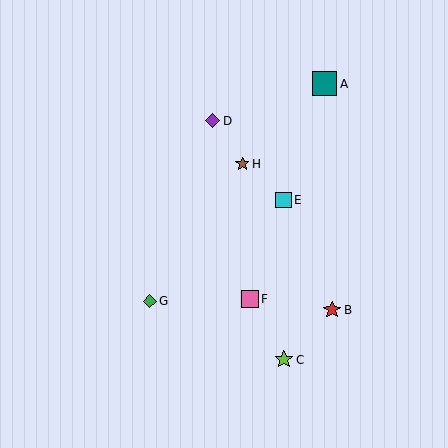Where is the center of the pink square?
The center of the pink square is at (250, 299).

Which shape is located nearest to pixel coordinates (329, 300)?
The red star (labeled B) at (332, 310) is nearest to that location.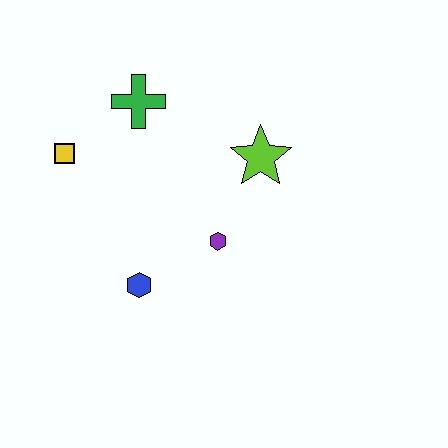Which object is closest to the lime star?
The purple hexagon is closest to the lime star.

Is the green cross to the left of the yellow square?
No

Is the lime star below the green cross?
Yes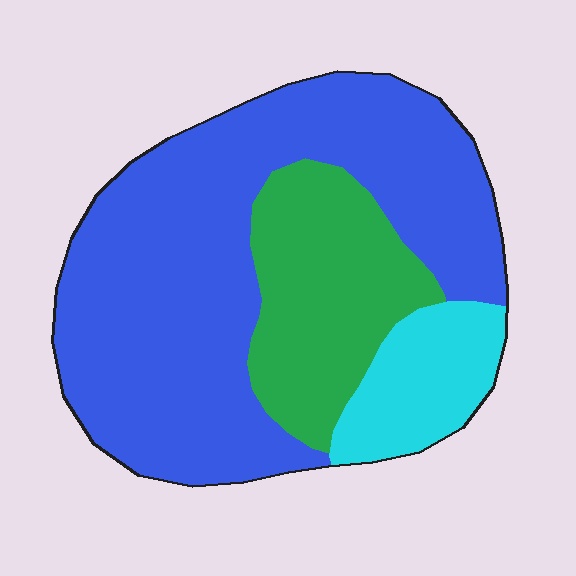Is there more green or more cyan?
Green.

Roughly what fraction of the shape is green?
Green covers about 25% of the shape.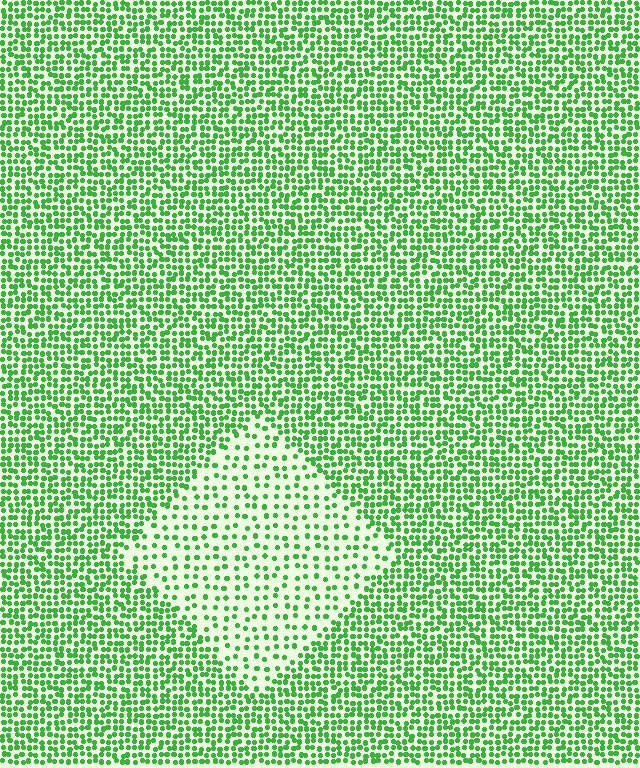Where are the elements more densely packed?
The elements are more densely packed outside the diamond boundary.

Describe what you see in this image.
The image contains small green elements arranged at two different densities. A diamond-shaped region is visible where the elements are less densely packed than the surrounding area.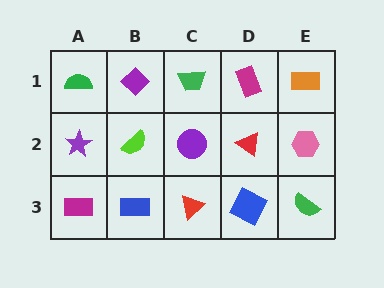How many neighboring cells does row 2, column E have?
3.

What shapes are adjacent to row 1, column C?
A purple circle (row 2, column C), a purple diamond (row 1, column B), a magenta rectangle (row 1, column D).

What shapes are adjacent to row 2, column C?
A green trapezoid (row 1, column C), a red triangle (row 3, column C), a lime semicircle (row 2, column B), a red triangle (row 2, column D).